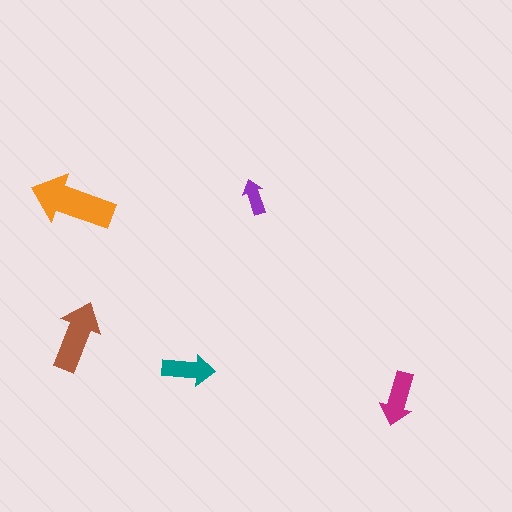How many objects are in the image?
There are 5 objects in the image.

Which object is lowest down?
The magenta arrow is bottommost.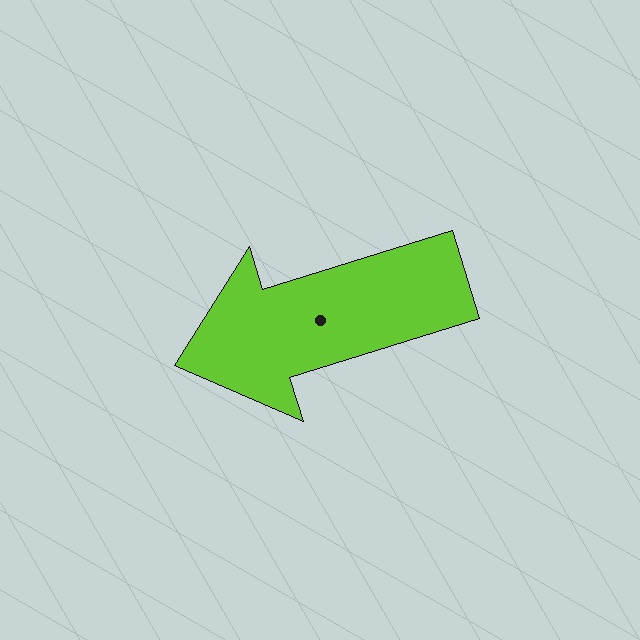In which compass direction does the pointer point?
West.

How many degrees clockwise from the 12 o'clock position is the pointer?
Approximately 253 degrees.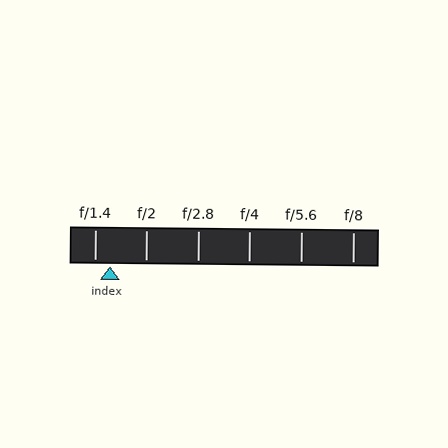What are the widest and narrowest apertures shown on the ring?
The widest aperture shown is f/1.4 and the narrowest is f/8.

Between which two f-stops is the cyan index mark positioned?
The index mark is between f/1.4 and f/2.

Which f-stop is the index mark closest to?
The index mark is closest to f/1.4.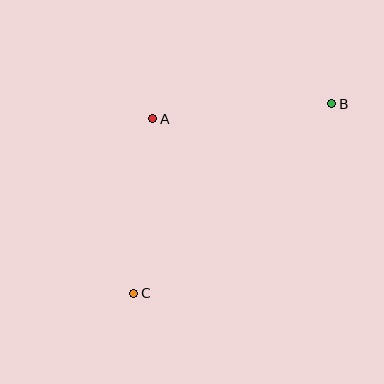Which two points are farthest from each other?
Points B and C are farthest from each other.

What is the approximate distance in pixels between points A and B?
The distance between A and B is approximately 180 pixels.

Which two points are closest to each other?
Points A and C are closest to each other.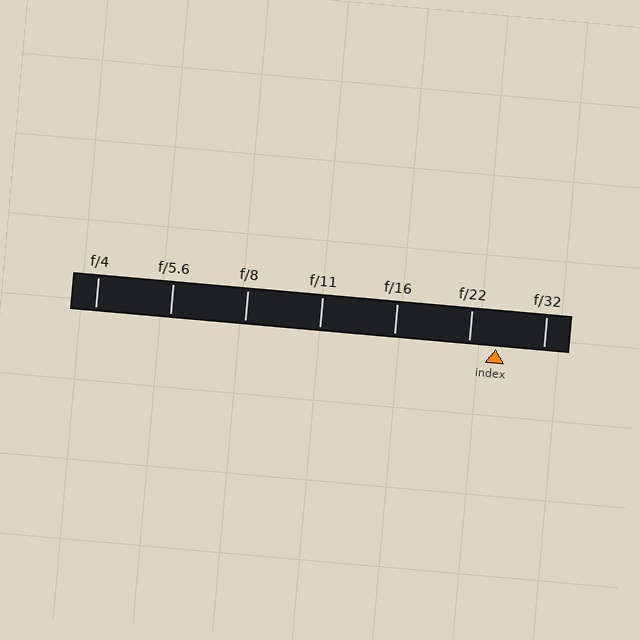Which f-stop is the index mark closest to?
The index mark is closest to f/22.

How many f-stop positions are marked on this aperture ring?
There are 7 f-stop positions marked.